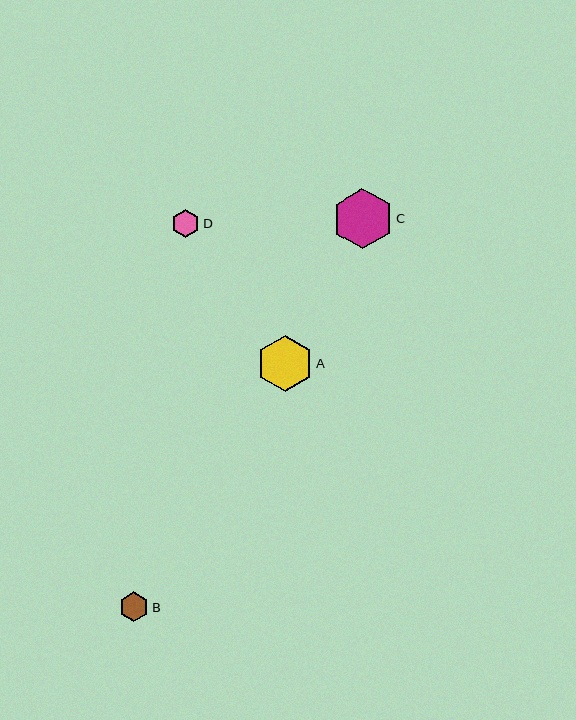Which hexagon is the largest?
Hexagon C is the largest with a size of approximately 60 pixels.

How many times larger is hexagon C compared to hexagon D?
Hexagon C is approximately 2.1 times the size of hexagon D.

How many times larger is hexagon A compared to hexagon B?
Hexagon A is approximately 1.9 times the size of hexagon B.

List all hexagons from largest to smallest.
From largest to smallest: C, A, B, D.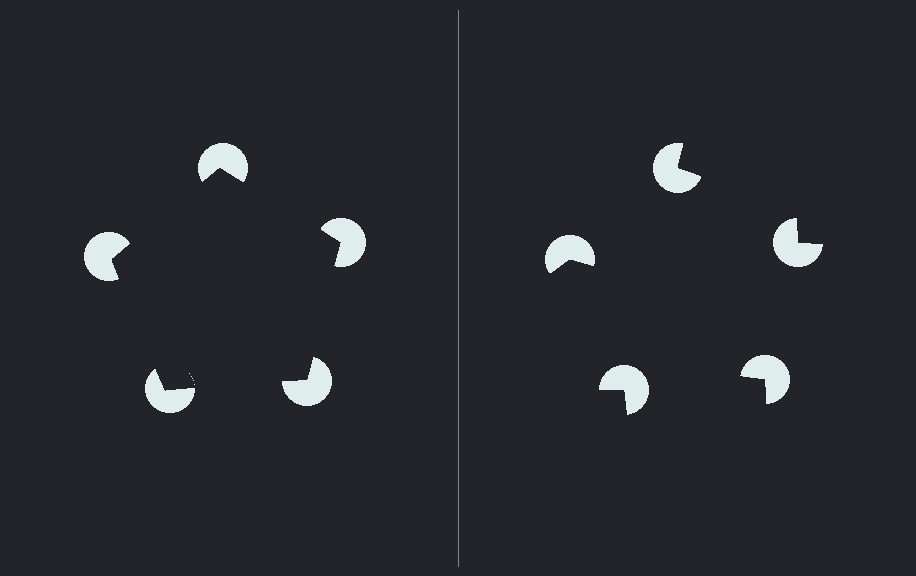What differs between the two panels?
The pac-man discs are positioned identically on both sides; only the wedge orientations differ. On the left they align to a pentagon; on the right they are misaligned.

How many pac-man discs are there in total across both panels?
10 — 5 on each side.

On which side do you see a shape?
An illusory pentagon appears on the left side. On the right side the wedge cuts are rotated, so no coherent shape forms.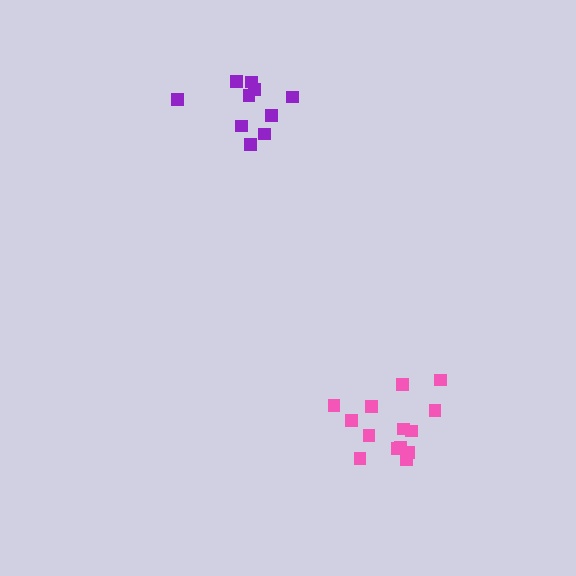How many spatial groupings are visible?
There are 2 spatial groupings.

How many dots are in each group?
Group 1: 14 dots, Group 2: 10 dots (24 total).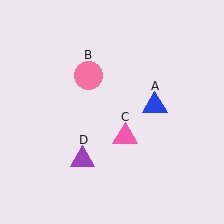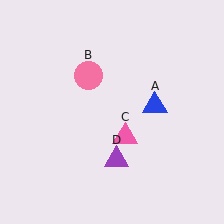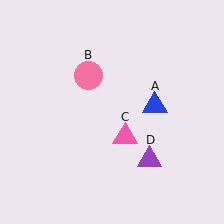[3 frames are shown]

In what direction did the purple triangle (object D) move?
The purple triangle (object D) moved right.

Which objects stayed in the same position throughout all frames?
Blue triangle (object A) and pink circle (object B) and pink triangle (object C) remained stationary.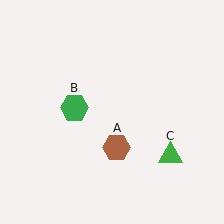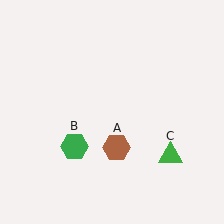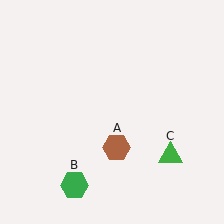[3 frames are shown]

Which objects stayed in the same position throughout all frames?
Brown hexagon (object A) and green triangle (object C) remained stationary.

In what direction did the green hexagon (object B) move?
The green hexagon (object B) moved down.